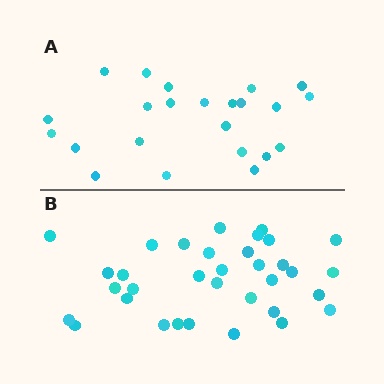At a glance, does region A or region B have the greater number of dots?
Region B (the bottom region) has more dots.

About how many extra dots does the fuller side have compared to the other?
Region B has roughly 12 or so more dots than region A.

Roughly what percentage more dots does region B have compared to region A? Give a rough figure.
About 50% more.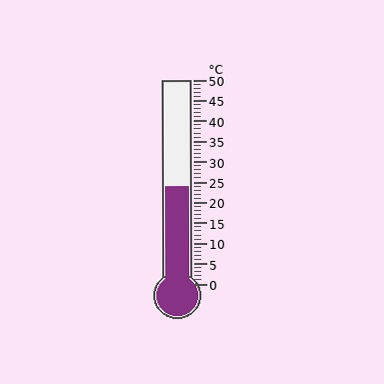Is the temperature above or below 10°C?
The temperature is above 10°C.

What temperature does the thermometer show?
The thermometer shows approximately 24°C.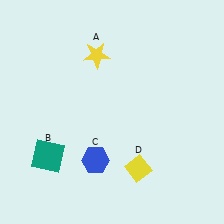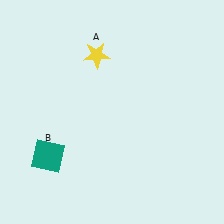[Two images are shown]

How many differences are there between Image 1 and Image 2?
There are 2 differences between the two images.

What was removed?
The blue hexagon (C), the yellow diamond (D) were removed in Image 2.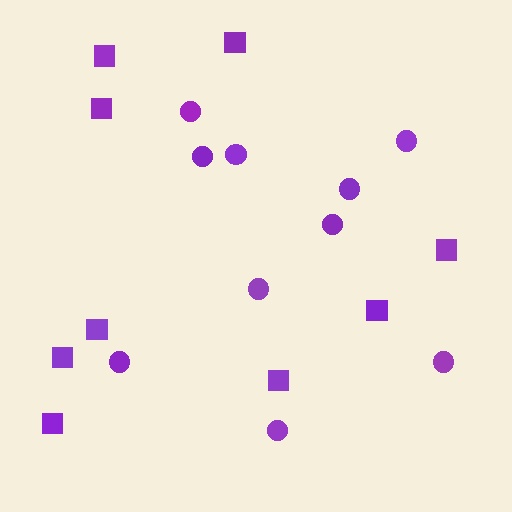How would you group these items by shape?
There are 2 groups: one group of circles (10) and one group of squares (9).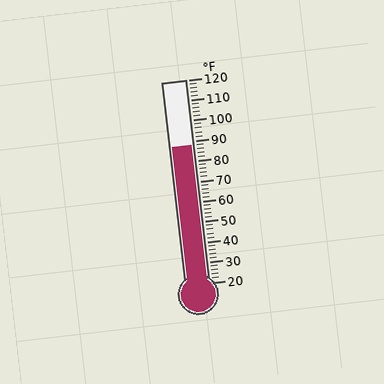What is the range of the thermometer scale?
The thermometer scale ranges from 20°F to 120°F.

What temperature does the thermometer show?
The thermometer shows approximately 88°F.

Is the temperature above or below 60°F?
The temperature is above 60°F.